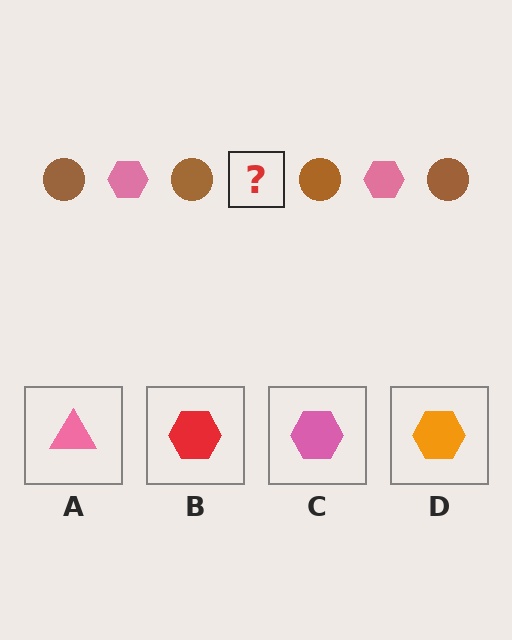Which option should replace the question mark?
Option C.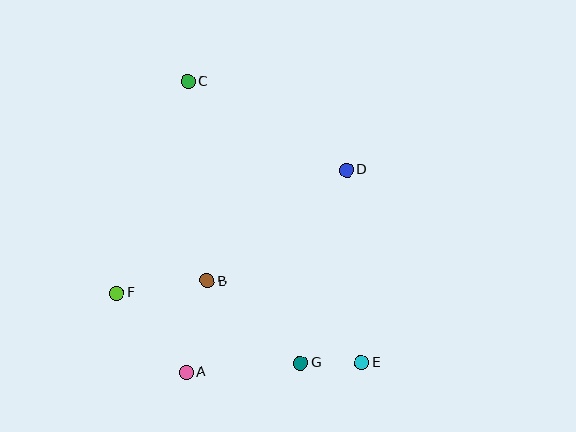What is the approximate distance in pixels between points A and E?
The distance between A and E is approximately 176 pixels.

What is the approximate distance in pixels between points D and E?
The distance between D and E is approximately 193 pixels.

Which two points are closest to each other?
Points E and G are closest to each other.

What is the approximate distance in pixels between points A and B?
The distance between A and B is approximately 93 pixels.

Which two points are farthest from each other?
Points C and E are farthest from each other.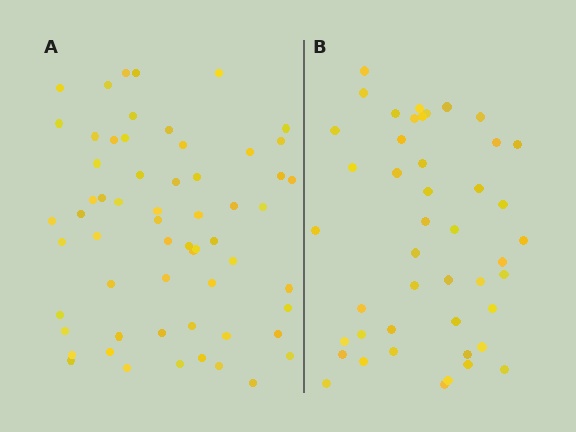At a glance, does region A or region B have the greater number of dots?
Region A (the left region) has more dots.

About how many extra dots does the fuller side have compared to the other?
Region A has approximately 15 more dots than region B.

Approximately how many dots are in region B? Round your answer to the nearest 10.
About 40 dots. (The exact count is 45, which rounds to 40.)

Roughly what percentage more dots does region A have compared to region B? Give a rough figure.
About 35% more.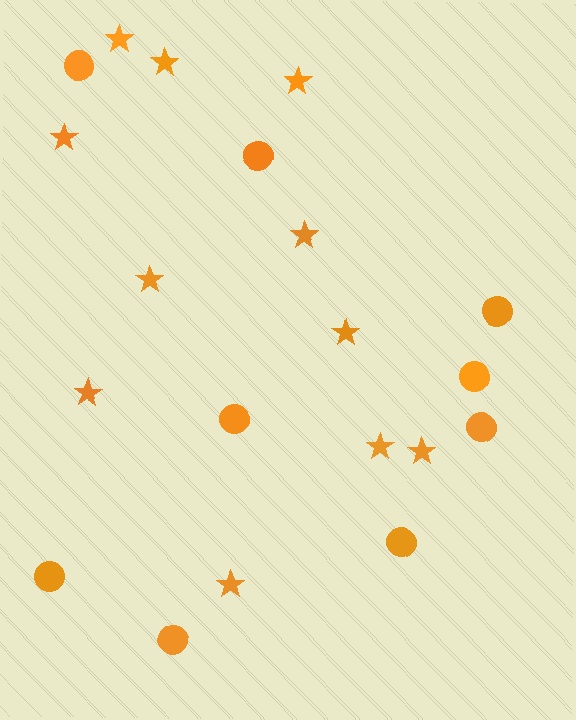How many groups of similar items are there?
There are 2 groups: one group of circles (9) and one group of stars (11).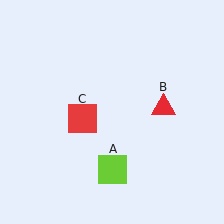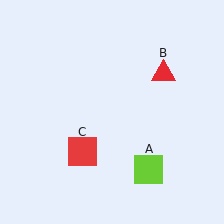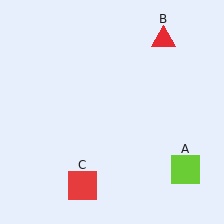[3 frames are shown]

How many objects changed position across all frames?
3 objects changed position: lime square (object A), red triangle (object B), red square (object C).